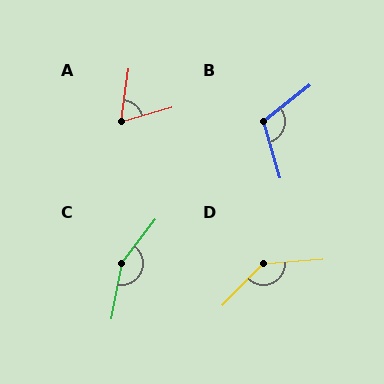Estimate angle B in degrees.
Approximately 112 degrees.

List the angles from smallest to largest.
A (66°), B (112°), D (139°), C (153°).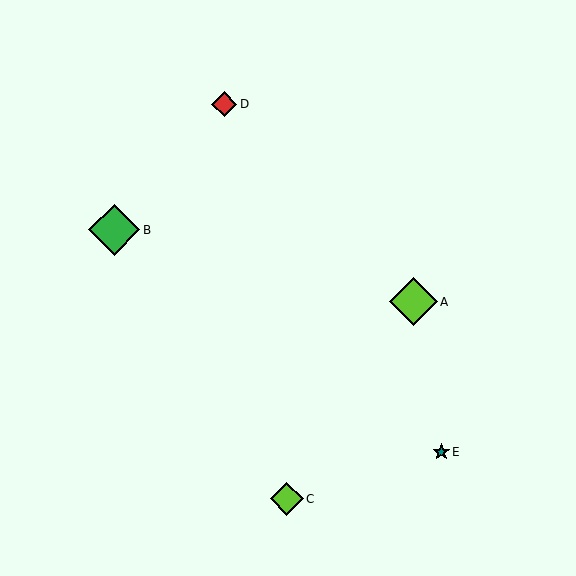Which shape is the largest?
The green diamond (labeled B) is the largest.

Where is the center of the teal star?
The center of the teal star is at (441, 452).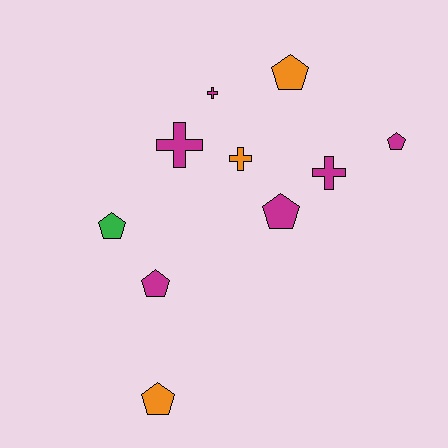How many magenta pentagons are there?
There are 3 magenta pentagons.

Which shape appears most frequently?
Pentagon, with 6 objects.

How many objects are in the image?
There are 10 objects.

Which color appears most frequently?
Magenta, with 6 objects.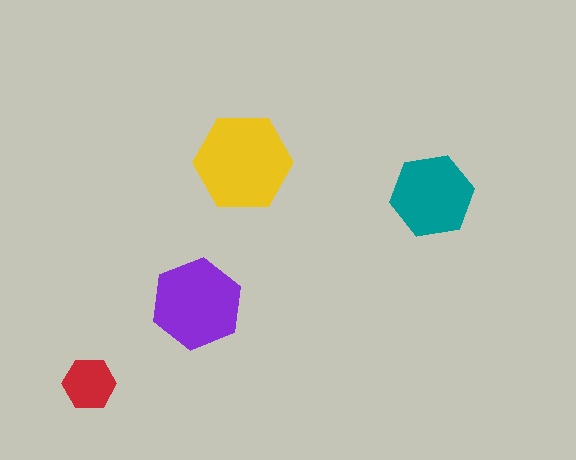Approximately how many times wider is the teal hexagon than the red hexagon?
About 1.5 times wider.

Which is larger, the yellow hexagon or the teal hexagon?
The yellow one.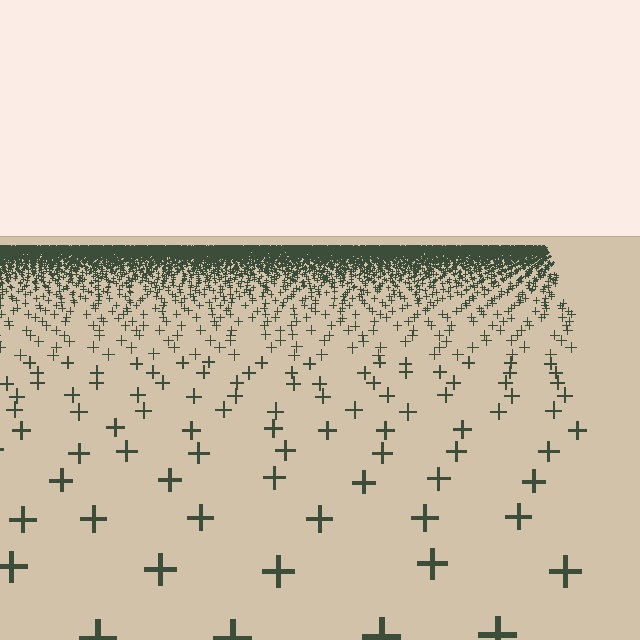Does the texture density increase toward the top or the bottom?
Density increases toward the top.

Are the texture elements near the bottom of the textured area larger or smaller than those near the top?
Larger. Near the bottom, elements are closer to the viewer and appear at a bigger on-screen size.